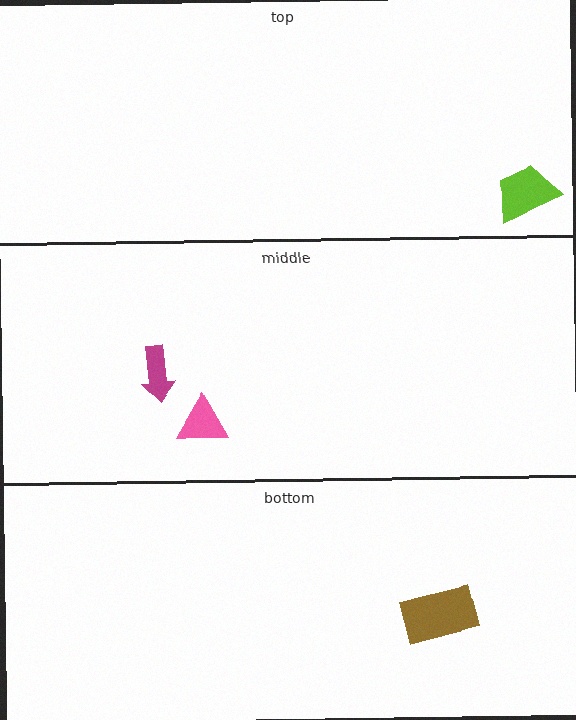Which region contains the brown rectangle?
The bottom region.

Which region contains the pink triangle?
The middle region.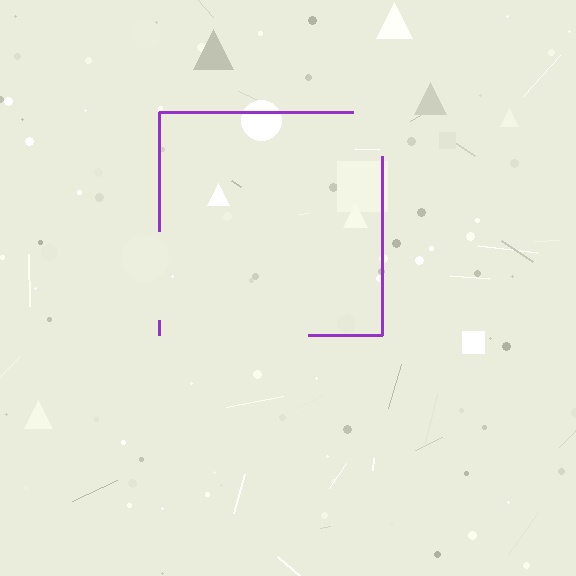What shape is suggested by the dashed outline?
The dashed outline suggests a square.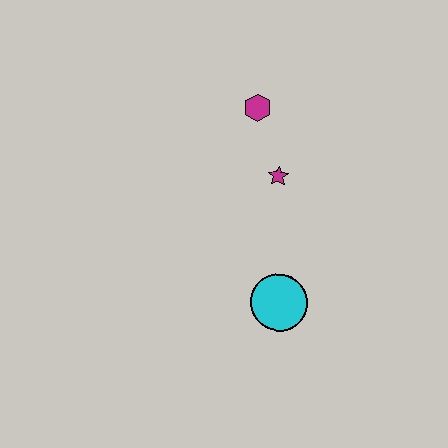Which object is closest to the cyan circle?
The magenta star is closest to the cyan circle.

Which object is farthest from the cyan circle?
The magenta hexagon is farthest from the cyan circle.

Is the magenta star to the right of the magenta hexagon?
Yes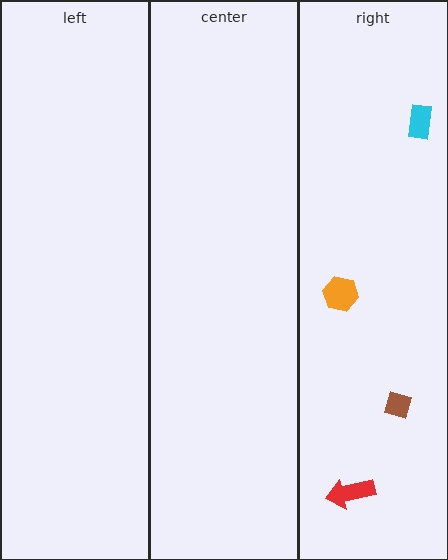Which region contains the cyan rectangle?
The right region.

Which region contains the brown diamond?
The right region.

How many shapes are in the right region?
4.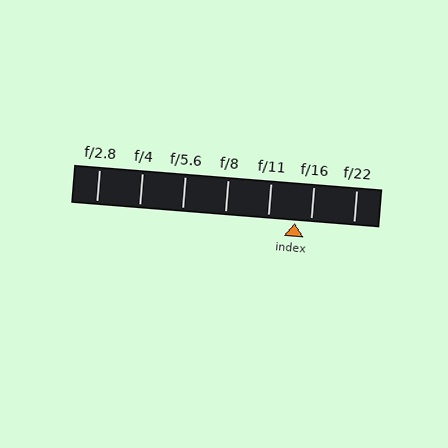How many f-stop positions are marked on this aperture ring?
There are 7 f-stop positions marked.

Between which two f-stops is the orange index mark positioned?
The index mark is between f/11 and f/16.